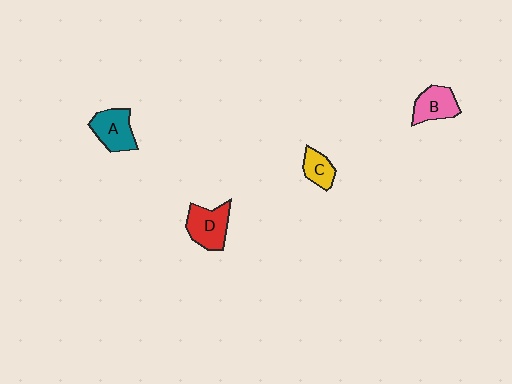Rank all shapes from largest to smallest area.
From largest to smallest: D (red), A (teal), B (pink), C (yellow).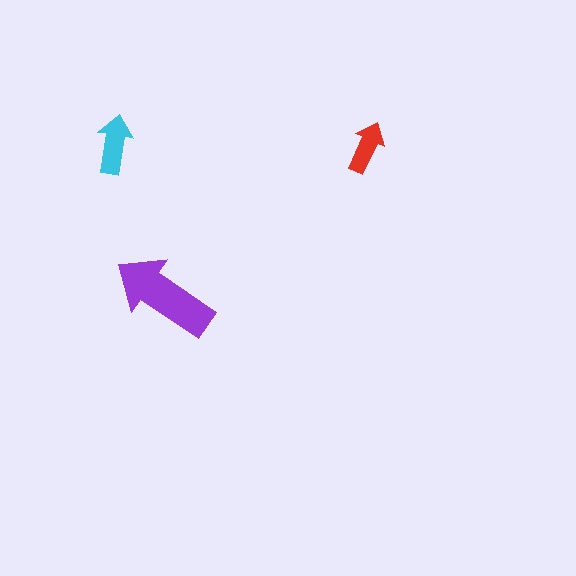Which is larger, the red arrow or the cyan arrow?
The cyan one.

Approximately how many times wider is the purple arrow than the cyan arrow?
About 2 times wider.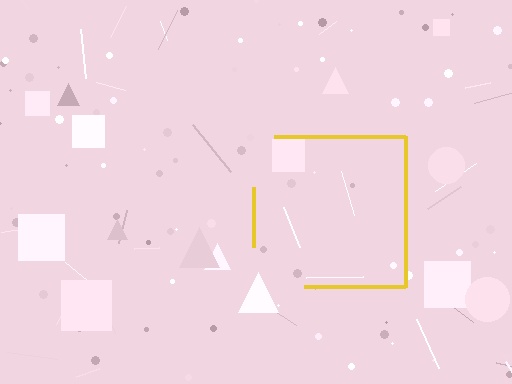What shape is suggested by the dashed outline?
The dashed outline suggests a square.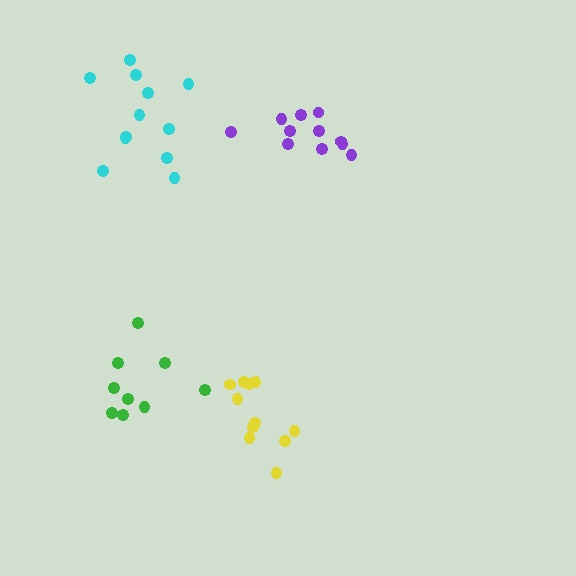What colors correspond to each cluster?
The clusters are colored: purple, green, yellow, cyan.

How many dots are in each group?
Group 1: 11 dots, Group 2: 9 dots, Group 3: 11 dots, Group 4: 12 dots (43 total).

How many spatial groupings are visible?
There are 4 spatial groupings.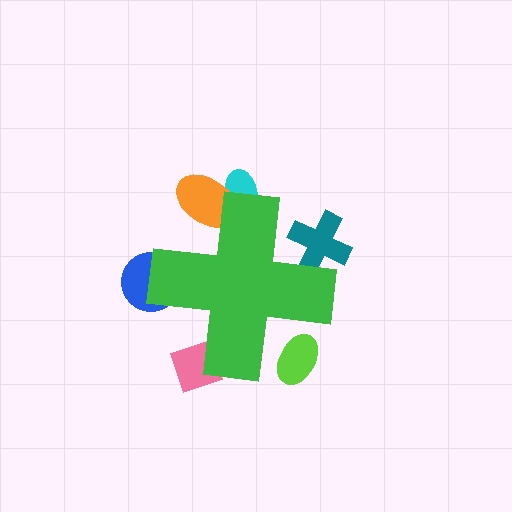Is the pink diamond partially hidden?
Yes, the pink diamond is partially hidden behind the green cross.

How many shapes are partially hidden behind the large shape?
6 shapes are partially hidden.